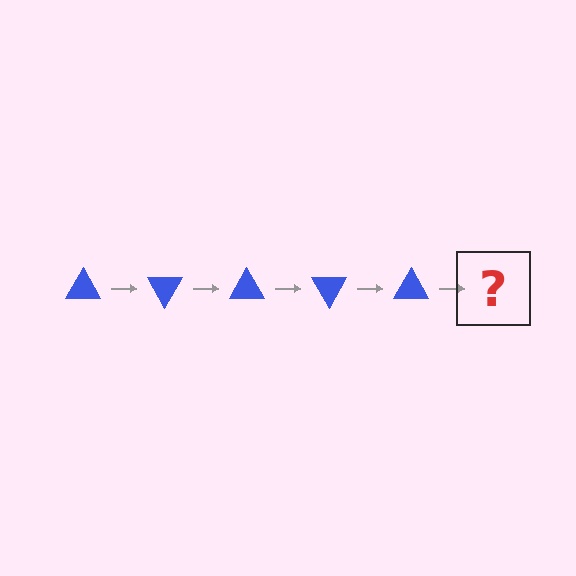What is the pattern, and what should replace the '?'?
The pattern is that the triangle rotates 60 degrees each step. The '?' should be a blue triangle rotated 300 degrees.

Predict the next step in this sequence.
The next step is a blue triangle rotated 300 degrees.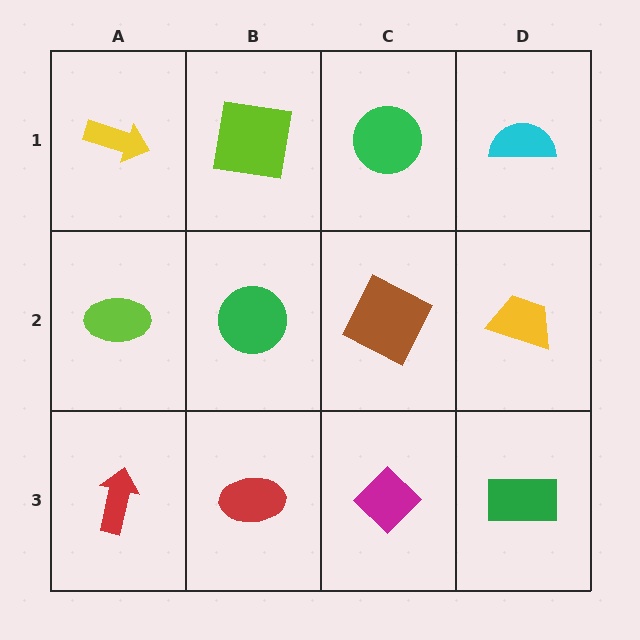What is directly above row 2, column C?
A green circle.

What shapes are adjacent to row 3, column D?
A yellow trapezoid (row 2, column D), a magenta diamond (row 3, column C).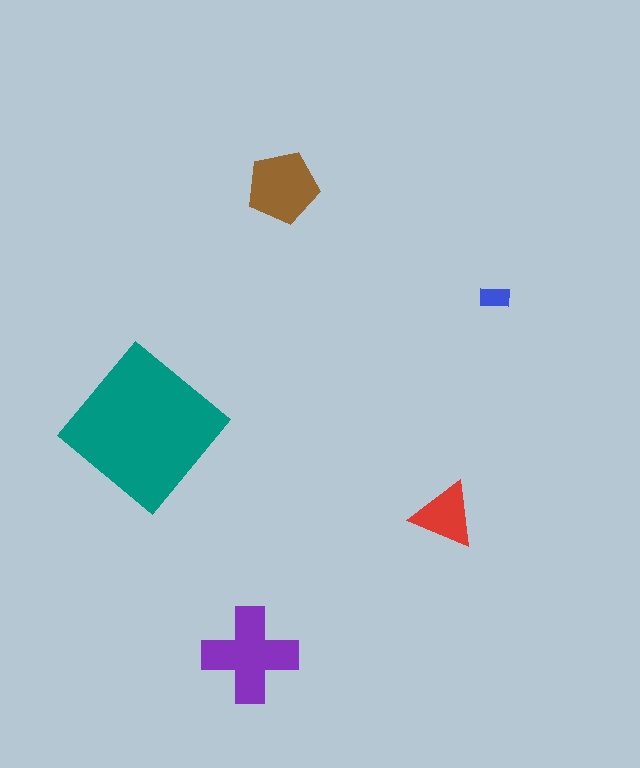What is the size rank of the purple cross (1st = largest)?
2nd.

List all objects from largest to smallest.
The teal diamond, the purple cross, the brown pentagon, the red triangle, the blue rectangle.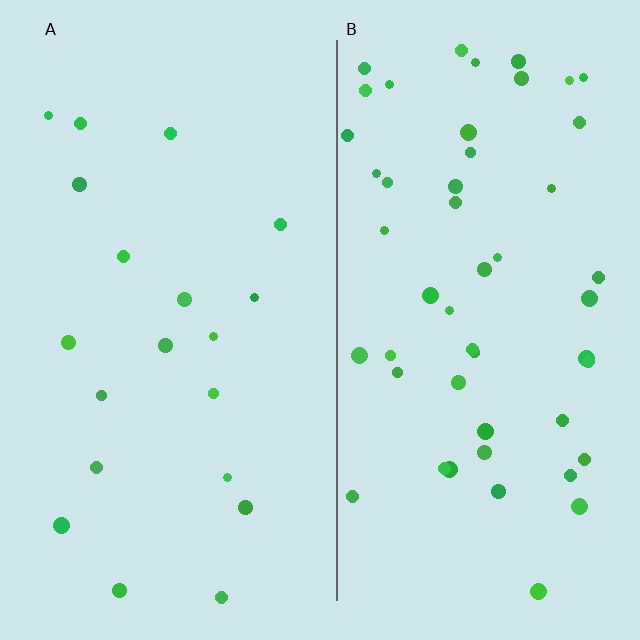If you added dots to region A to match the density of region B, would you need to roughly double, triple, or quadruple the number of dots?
Approximately triple.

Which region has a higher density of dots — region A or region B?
B (the right).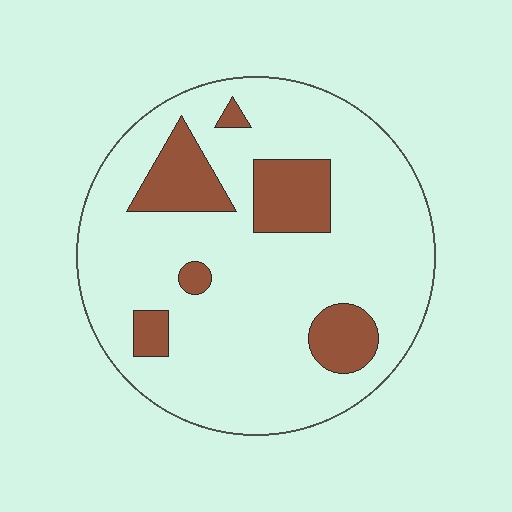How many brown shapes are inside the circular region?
6.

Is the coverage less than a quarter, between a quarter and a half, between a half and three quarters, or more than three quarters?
Less than a quarter.